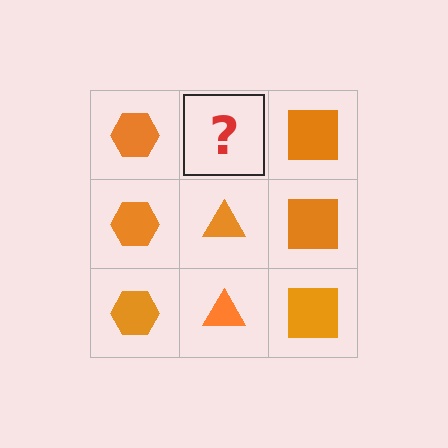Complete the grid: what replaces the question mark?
The question mark should be replaced with an orange triangle.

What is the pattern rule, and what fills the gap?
The rule is that each column has a consistent shape. The gap should be filled with an orange triangle.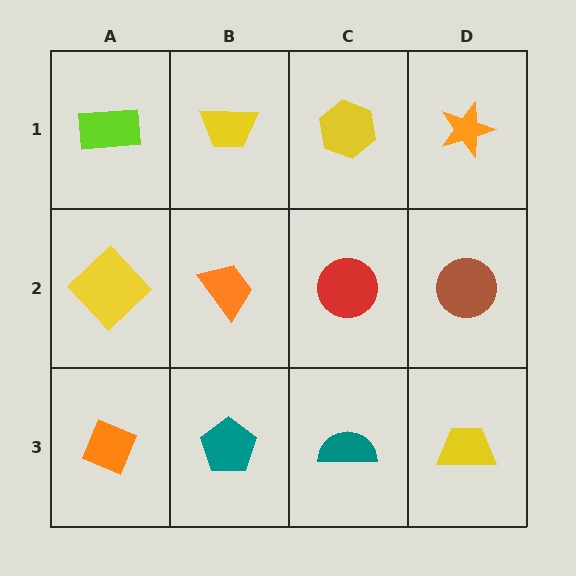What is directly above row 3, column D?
A brown circle.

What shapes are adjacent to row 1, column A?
A yellow diamond (row 2, column A), a yellow trapezoid (row 1, column B).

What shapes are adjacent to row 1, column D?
A brown circle (row 2, column D), a yellow hexagon (row 1, column C).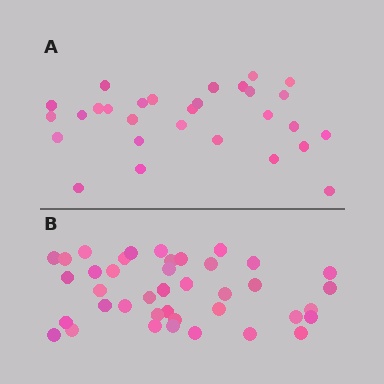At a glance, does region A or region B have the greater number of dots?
Region B (the bottom region) has more dots.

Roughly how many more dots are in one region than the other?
Region B has roughly 12 or so more dots than region A.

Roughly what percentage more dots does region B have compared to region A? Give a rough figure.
About 40% more.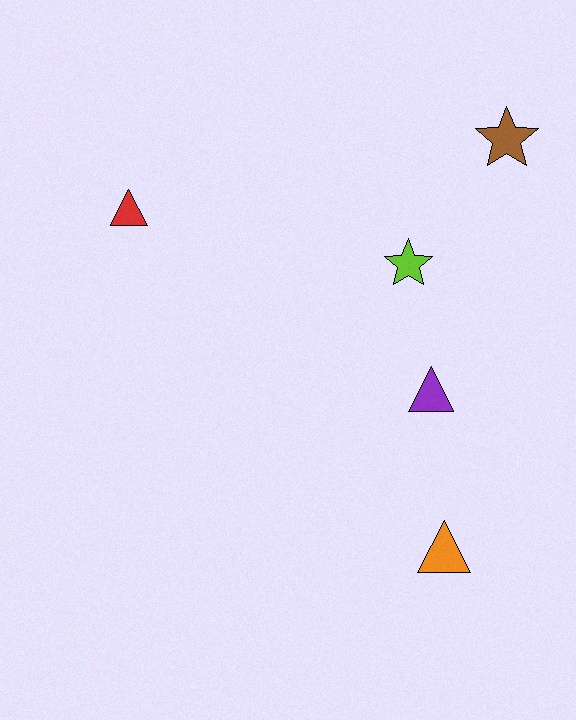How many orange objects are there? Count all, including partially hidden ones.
There is 1 orange object.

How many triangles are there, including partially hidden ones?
There are 3 triangles.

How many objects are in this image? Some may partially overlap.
There are 5 objects.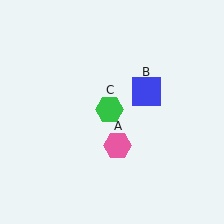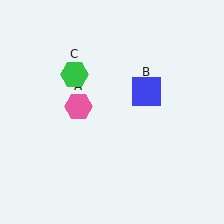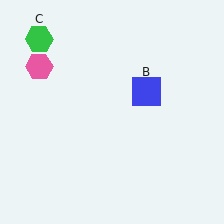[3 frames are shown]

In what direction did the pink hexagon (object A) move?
The pink hexagon (object A) moved up and to the left.